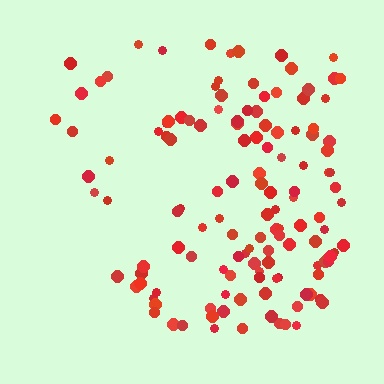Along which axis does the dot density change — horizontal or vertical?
Horizontal.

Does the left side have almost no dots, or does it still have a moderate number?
Still a moderate number, just noticeably fewer than the right.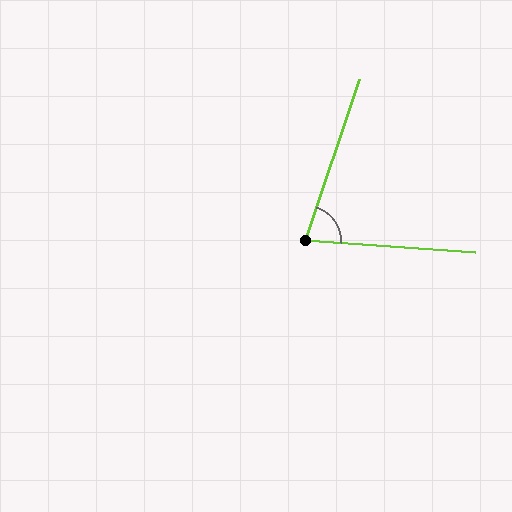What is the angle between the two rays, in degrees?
Approximately 76 degrees.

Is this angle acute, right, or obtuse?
It is acute.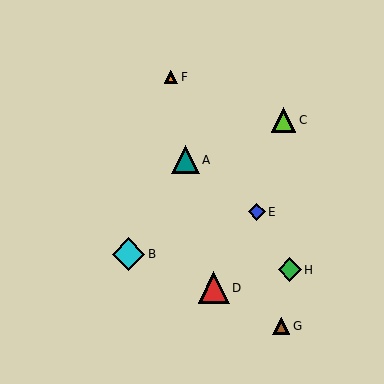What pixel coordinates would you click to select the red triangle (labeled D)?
Click at (214, 288) to select the red triangle D.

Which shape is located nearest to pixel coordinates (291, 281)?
The green diamond (labeled H) at (290, 270) is nearest to that location.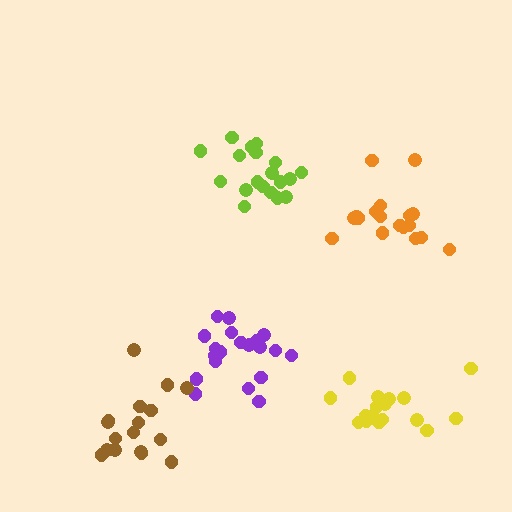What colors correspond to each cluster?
The clusters are colored: yellow, orange, purple, brown, lime.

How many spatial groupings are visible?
There are 5 spatial groupings.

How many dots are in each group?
Group 1: 18 dots, Group 2: 18 dots, Group 3: 20 dots, Group 4: 17 dots, Group 5: 19 dots (92 total).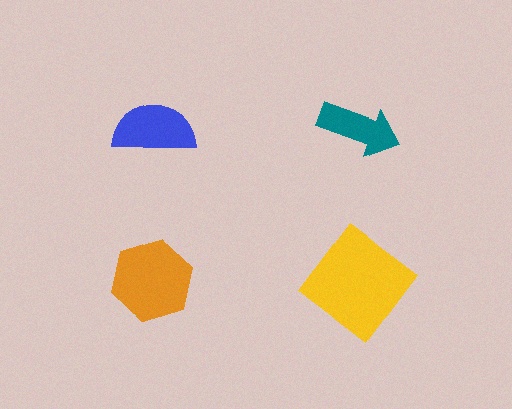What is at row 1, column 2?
A teal arrow.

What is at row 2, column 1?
An orange hexagon.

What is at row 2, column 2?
A yellow diamond.